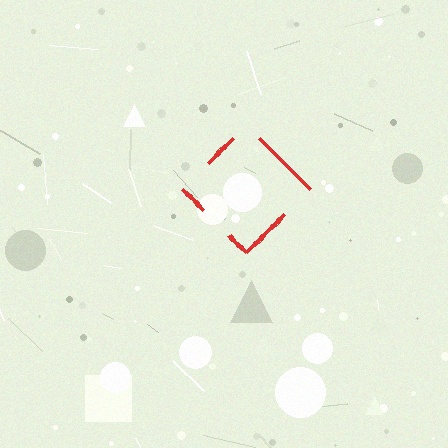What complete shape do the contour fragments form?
The contour fragments form a diamond.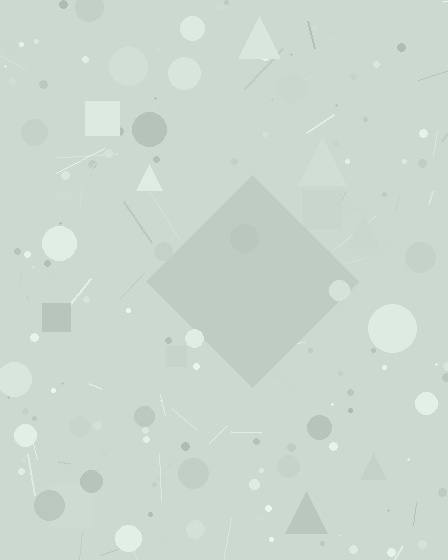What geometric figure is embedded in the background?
A diamond is embedded in the background.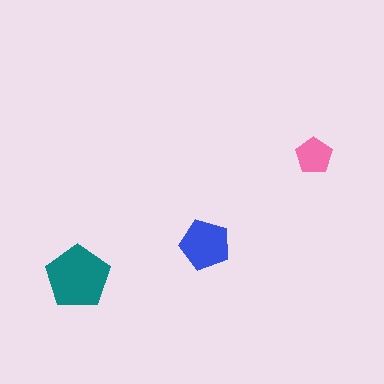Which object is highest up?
The pink pentagon is topmost.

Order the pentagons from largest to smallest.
the teal one, the blue one, the pink one.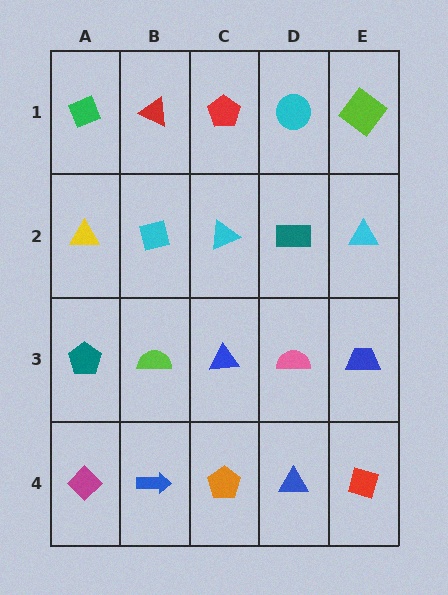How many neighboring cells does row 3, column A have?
3.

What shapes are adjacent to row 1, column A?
A yellow triangle (row 2, column A), a red triangle (row 1, column B).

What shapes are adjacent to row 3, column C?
A cyan triangle (row 2, column C), an orange pentagon (row 4, column C), a lime semicircle (row 3, column B), a pink semicircle (row 3, column D).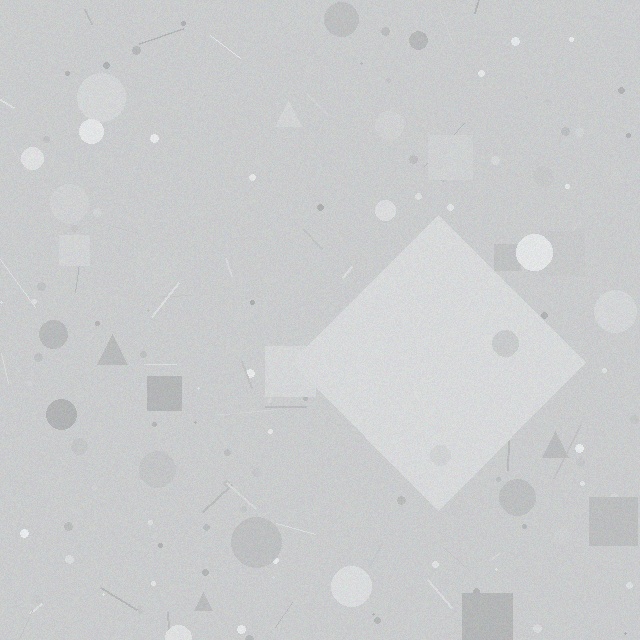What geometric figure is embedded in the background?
A diamond is embedded in the background.